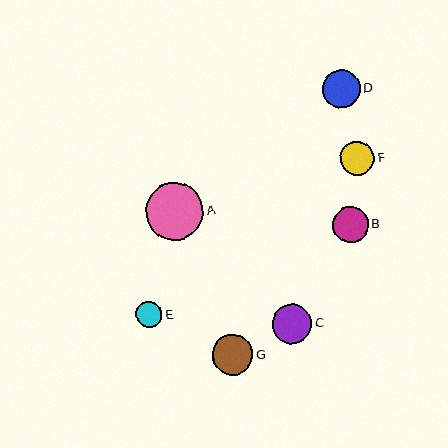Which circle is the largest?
Circle A is the largest with a size of approximately 58 pixels.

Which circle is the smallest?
Circle E is the smallest with a size of approximately 26 pixels.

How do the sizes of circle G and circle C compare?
Circle G and circle C are approximately the same size.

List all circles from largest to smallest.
From largest to smallest: A, G, C, D, B, F, E.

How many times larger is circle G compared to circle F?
Circle G is approximately 1.2 times the size of circle F.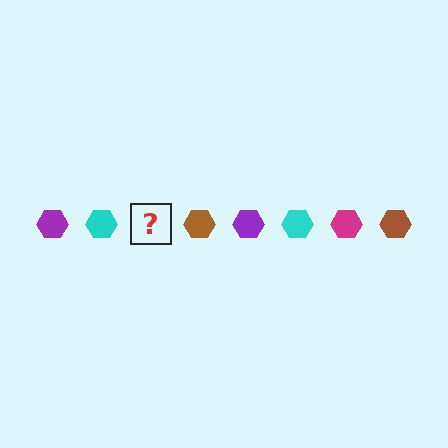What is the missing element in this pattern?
The missing element is a magenta hexagon.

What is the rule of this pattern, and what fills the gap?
The rule is that the pattern cycles through purple, cyan, magenta, brown hexagons. The gap should be filled with a magenta hexagon.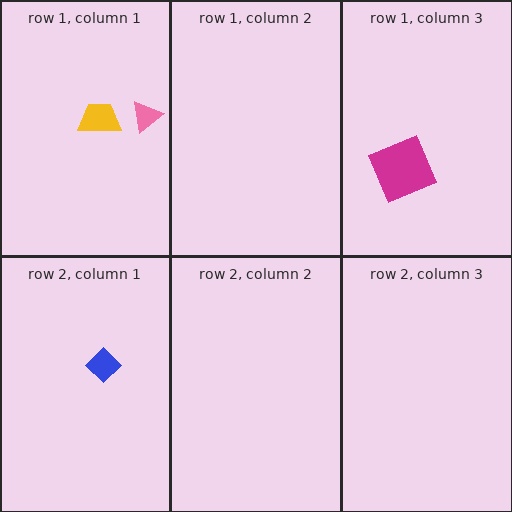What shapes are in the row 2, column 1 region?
The blue diamond.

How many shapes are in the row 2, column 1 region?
1.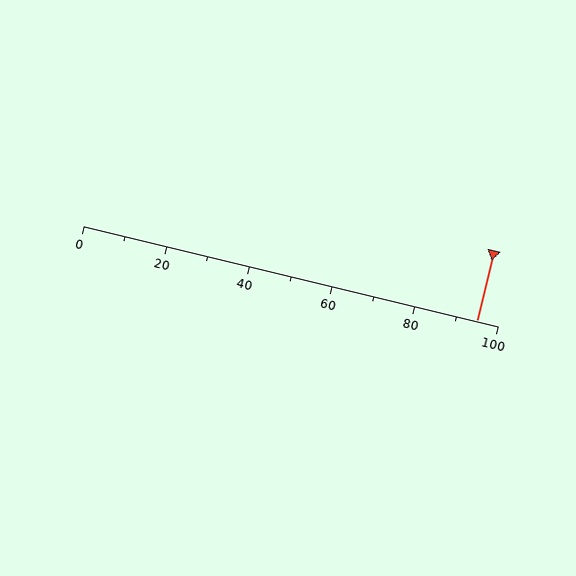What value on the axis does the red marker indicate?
The marker indicates approximately 95.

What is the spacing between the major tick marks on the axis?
The major ticks are spaced 20 apart.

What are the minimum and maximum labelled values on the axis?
The axis runs from 0 to 100.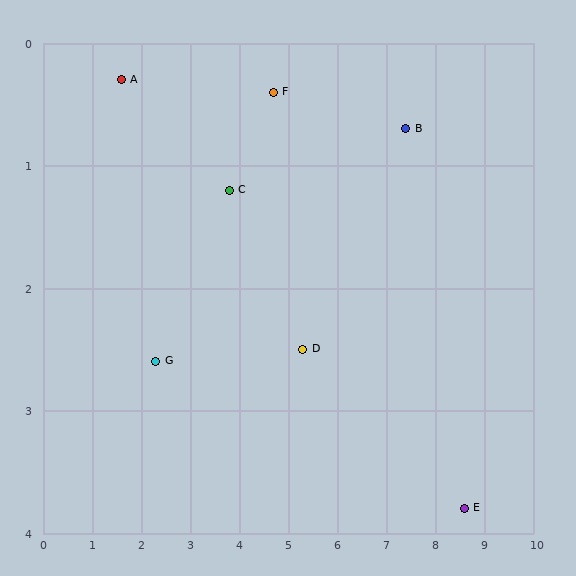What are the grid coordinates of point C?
Point C is at approximately (3.8, 1.2).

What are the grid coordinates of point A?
Point A is at approximately (1.6, 0.3).